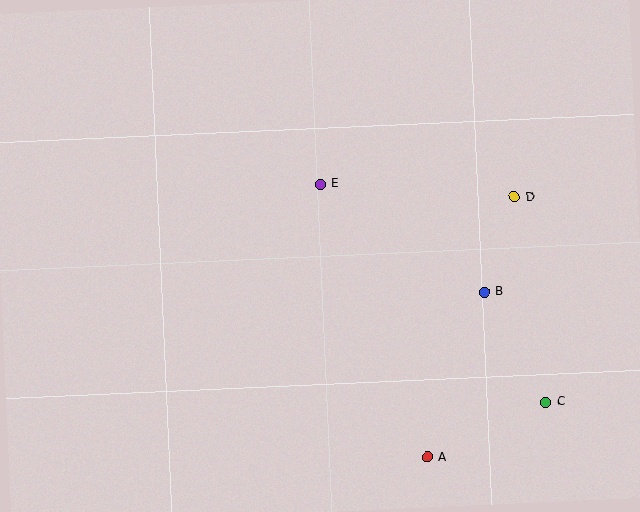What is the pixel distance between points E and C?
The distance between E and C is 314 pixels.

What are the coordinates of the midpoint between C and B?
The midpoint between C and B is at (515, 347).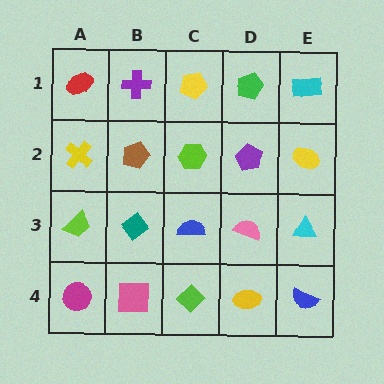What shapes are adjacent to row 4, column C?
A blue semicircle (row 3, column C), a pink square (row 4, column B), a yellow ellipse (row 4, column D).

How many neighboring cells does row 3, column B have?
4.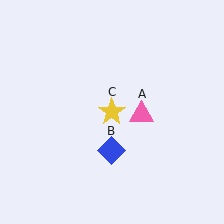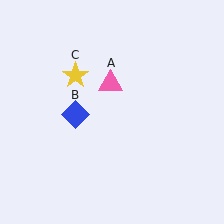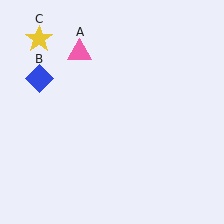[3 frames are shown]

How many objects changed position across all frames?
3 objects changed position: pink triangle (object A), blue diamond (object B), yellow star (object C).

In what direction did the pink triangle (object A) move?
The pink triangle (object A) moved up and to the left.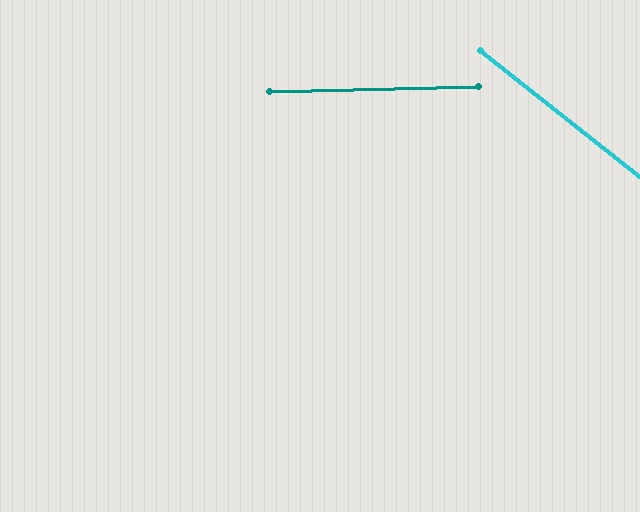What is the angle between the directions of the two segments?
Approximately 40 degrees.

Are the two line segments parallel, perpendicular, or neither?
Neither parallel nor perpendicular — they differ by about 40°.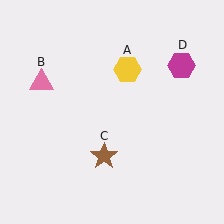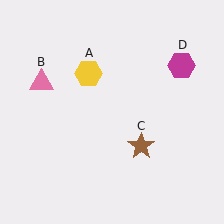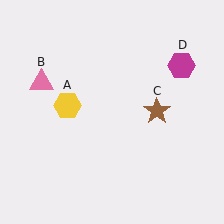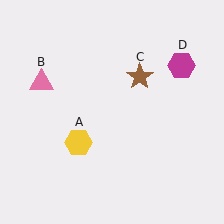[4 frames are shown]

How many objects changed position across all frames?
2 objects changed position: yellow hexagon (object A), brown star (object C).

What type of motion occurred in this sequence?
The yellow hexagon (object A), brown star (object C) rotated counterclockwise around the center of the scene.